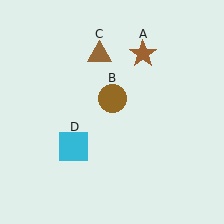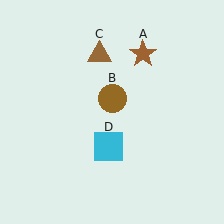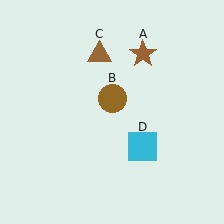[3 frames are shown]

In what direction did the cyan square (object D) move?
The cyan square (object D) moved right.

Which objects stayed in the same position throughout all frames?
Brown star (object A) and brown circle (object B) and brown triangle (object C) remained stationary.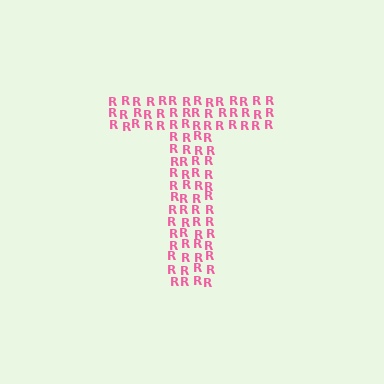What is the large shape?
The large shape is the letter T.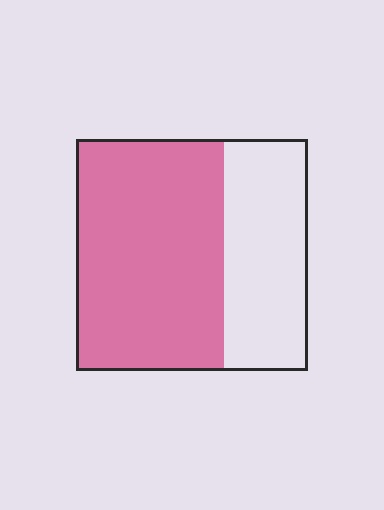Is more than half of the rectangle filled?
Yes.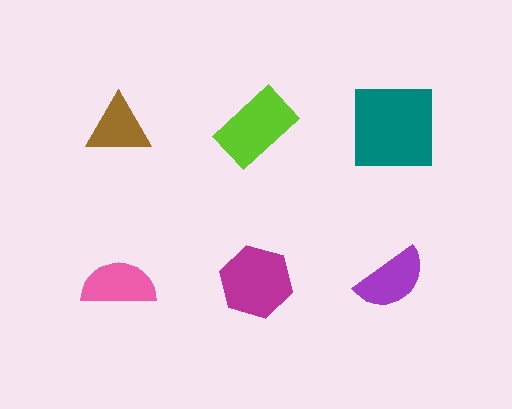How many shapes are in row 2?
3 shapes.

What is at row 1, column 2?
A lime rectangle.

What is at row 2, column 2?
A magenta hexagon.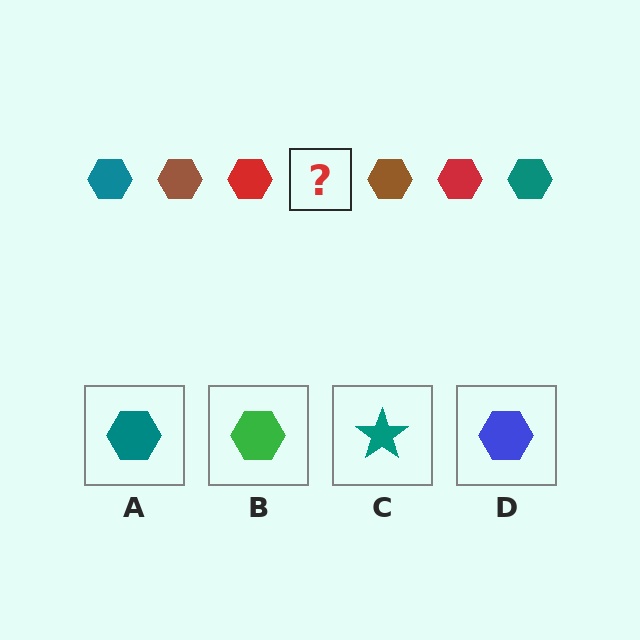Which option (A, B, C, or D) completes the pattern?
A.